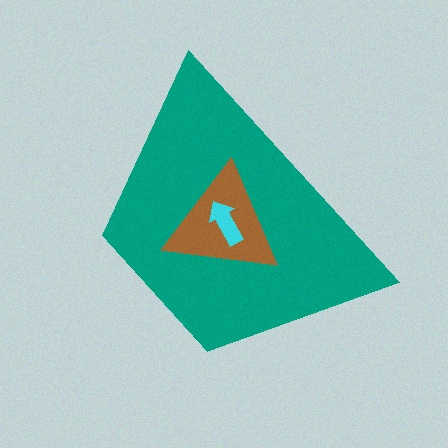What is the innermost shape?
The cyan arrow.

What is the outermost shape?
The teal trapezoid.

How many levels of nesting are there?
3.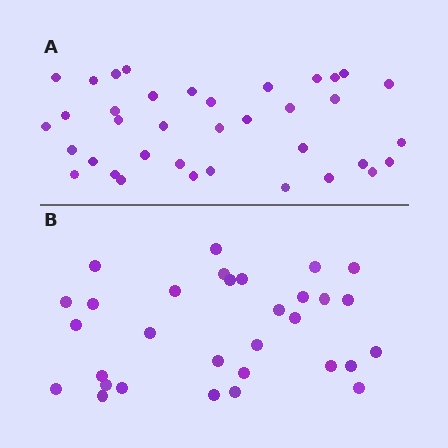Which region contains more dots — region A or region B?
Region A (the top region) has more dots.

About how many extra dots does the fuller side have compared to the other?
Region A has about 6 more dots than region B.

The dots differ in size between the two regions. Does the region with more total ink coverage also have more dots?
No. Region B has more total ink coverage because its dots are larger, but region A actually contains more individual dots. Total area can be misleading — the number of items is what matters here.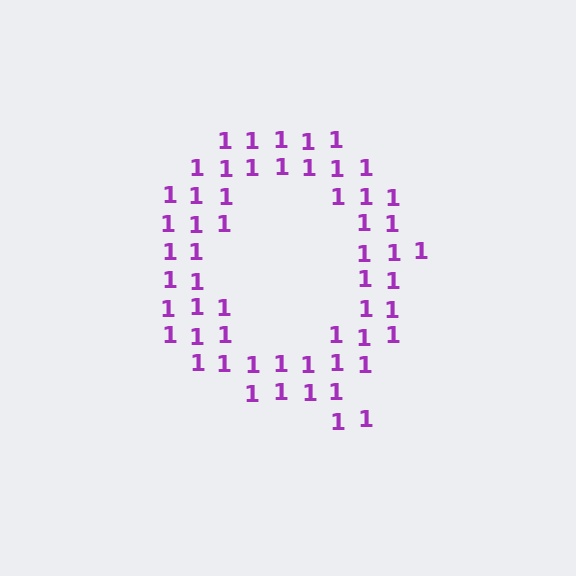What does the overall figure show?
The overall figure shows the letter Q.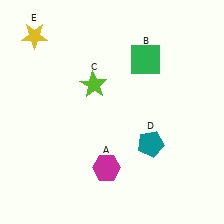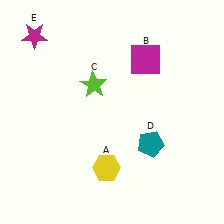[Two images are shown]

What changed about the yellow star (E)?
In Image 1, E is yellow. In Image 2, it changed to magenta.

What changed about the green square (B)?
In Image 1, B is green. In Image 2, it changed to magenta.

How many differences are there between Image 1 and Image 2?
There are 3 differences between the two images.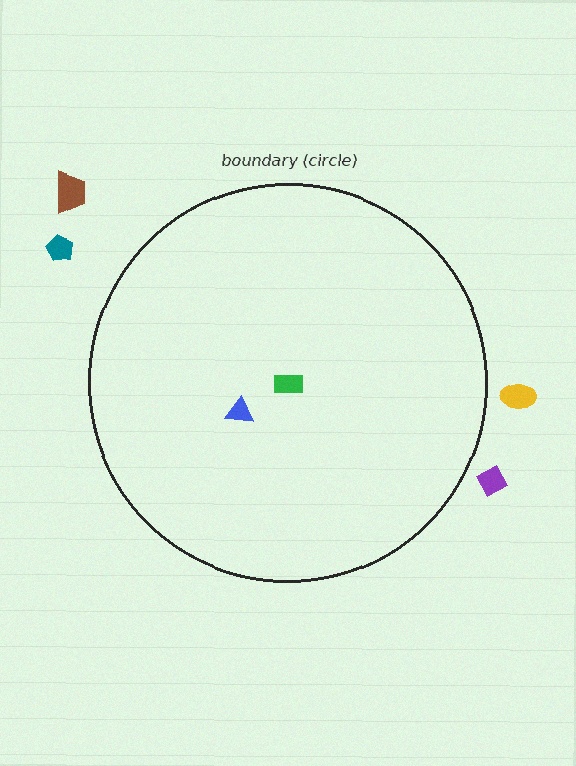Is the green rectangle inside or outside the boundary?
Inside.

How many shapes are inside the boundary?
2 inside, 4 outside.